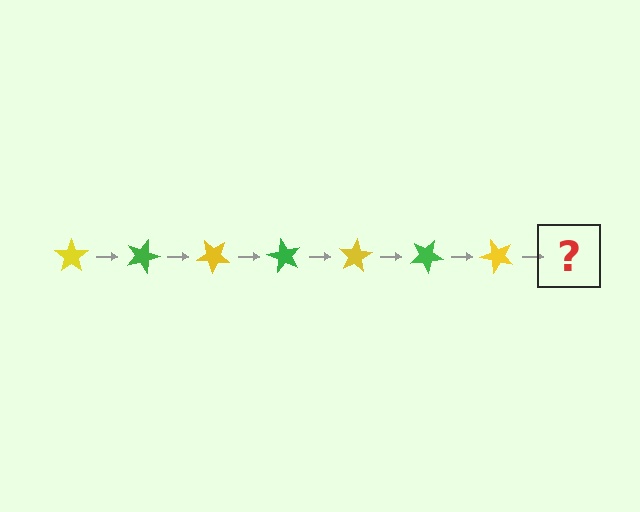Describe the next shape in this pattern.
It should be a green star, rotated 140 degrees from the start.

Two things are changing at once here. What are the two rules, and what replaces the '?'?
The two rules are that it rotates 20 degrees each step and the color cycles through yellow and green. The '?' should be a green star, rotated 140 degrees from the start.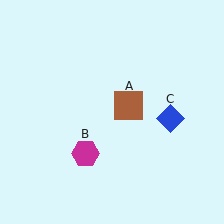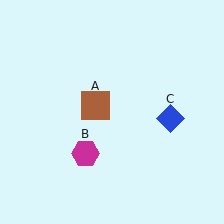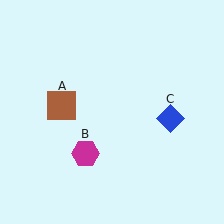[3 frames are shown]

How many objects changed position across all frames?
1 object changed position: brown square (object A).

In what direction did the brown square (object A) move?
The brown square (object A) moved left.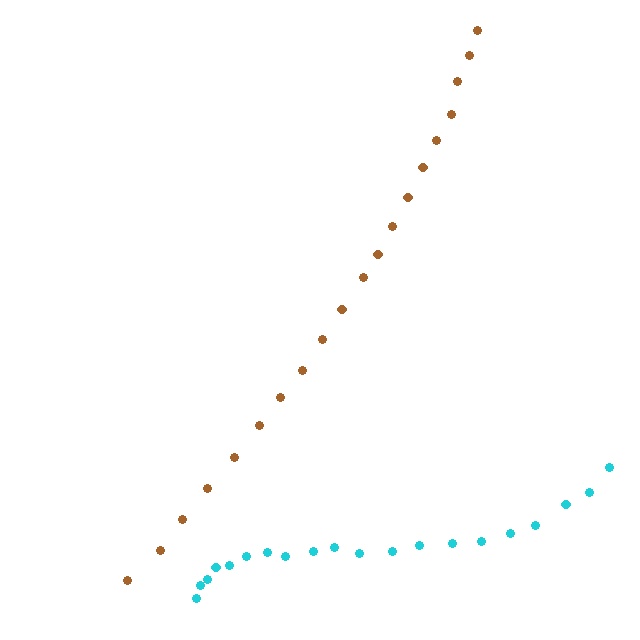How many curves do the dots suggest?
There are 2 distinct paths.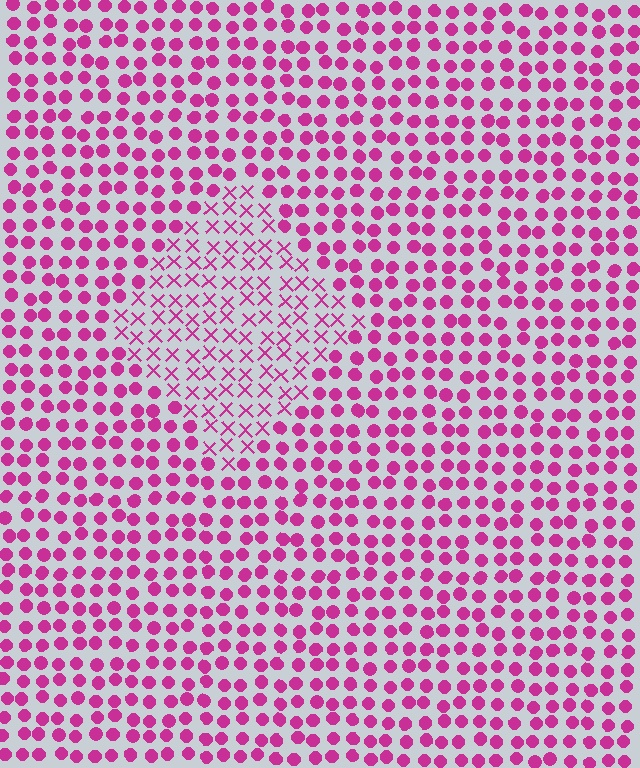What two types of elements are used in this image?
The image uses X marks inside the diamond region and circles outside it.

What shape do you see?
I see a diamond.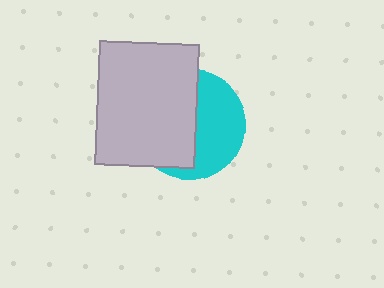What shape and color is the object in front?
The object in front is a light gray rectangle.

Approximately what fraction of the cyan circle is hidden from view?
Roughly 54% of the cyan circle is hidden behind the light gray rectangle.